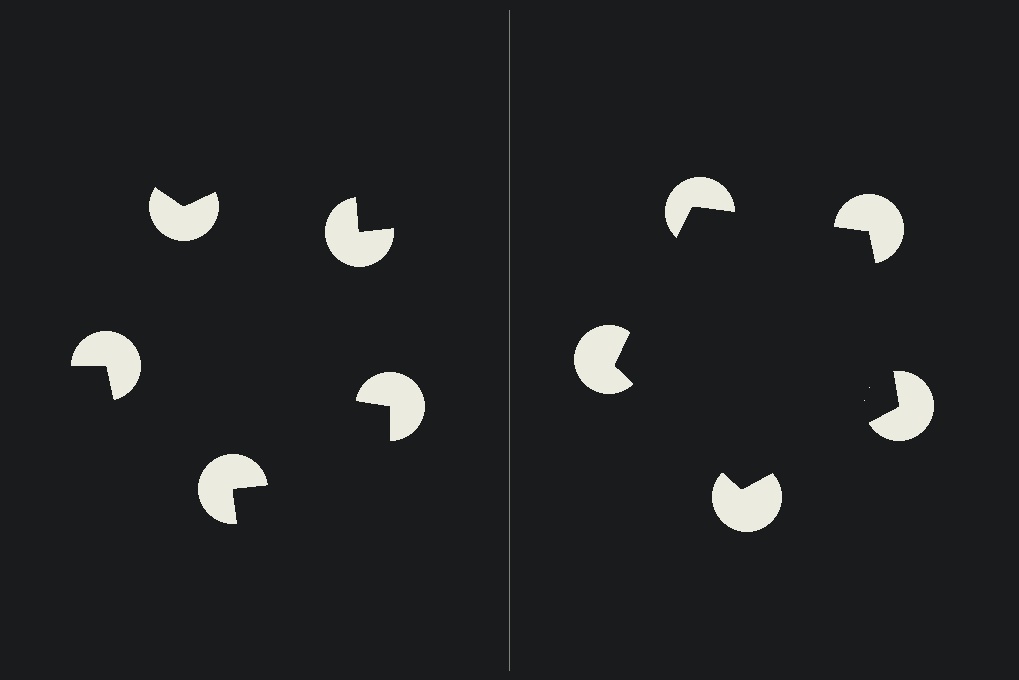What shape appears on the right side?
An illusory pentagon.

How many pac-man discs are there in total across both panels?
10 — 5 on each side.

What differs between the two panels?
The pac-man discs are positioned identically on both sides; only the wedge orientations differ. On the right they align to a pentagon; on the left they are misaligned.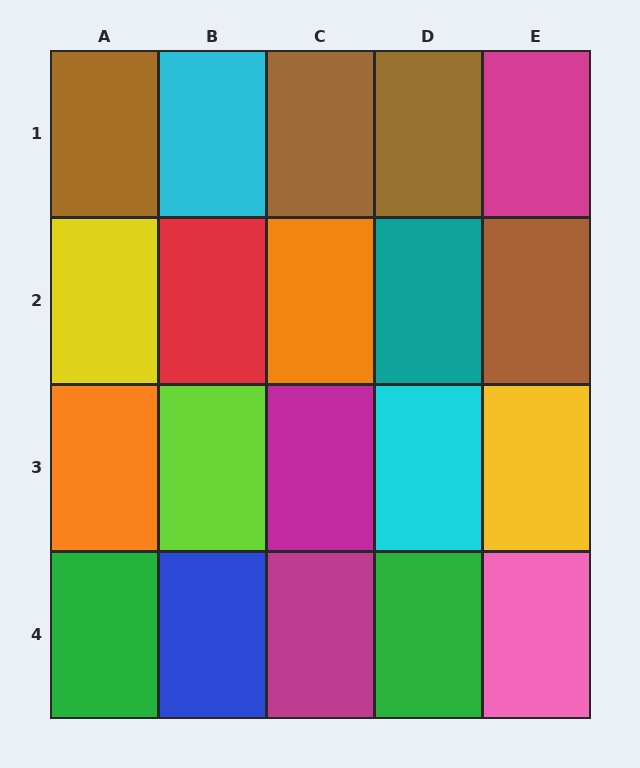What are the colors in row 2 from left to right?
Yellow, red, orange, teal, brown.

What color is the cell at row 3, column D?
Cyan.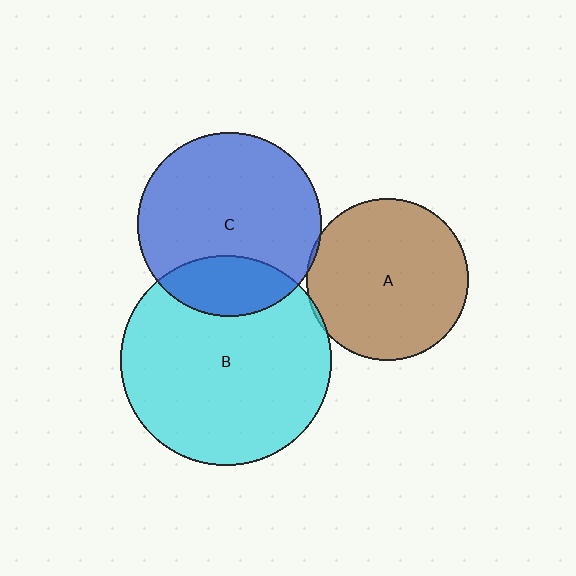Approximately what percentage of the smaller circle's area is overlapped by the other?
Approximately 5%.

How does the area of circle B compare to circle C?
Approximately 1.3 times.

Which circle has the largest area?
Circle B (cyan).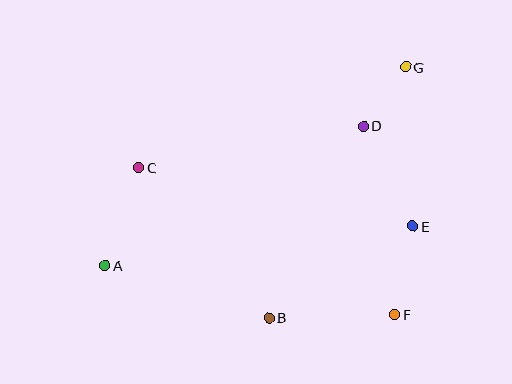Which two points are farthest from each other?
Points A and G are farthest from each other.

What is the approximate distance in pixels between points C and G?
The distance between C and G is approximately 286 pixels.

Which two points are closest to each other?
Points D and G are closest to each other.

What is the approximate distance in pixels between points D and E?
The distance between D and E is approximately 111 pixels.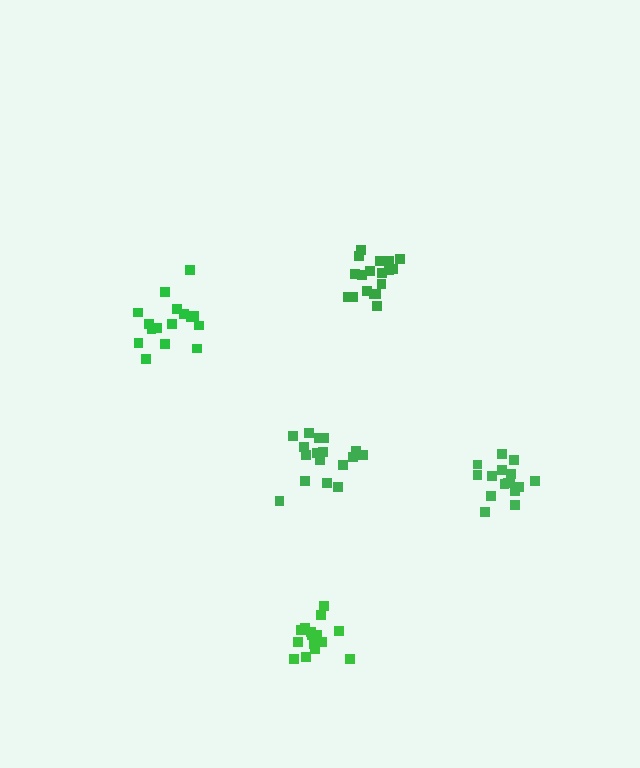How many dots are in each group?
Group 1: 16 dots, Group 2: 16 dots, Group 3: 18 dots, Group 4: 17 dots, Group 5: 15 dots (82 total).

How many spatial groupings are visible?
There are 5 spatial groupings.